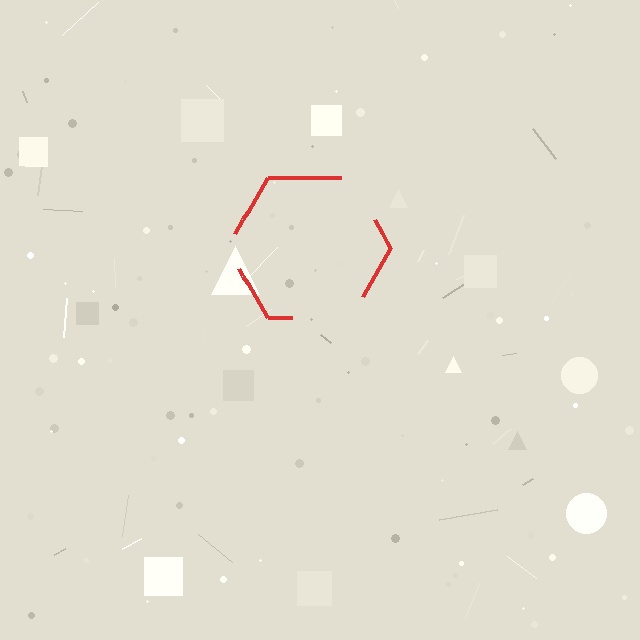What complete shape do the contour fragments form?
The contour fragments form a hexagon.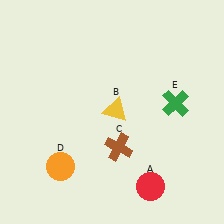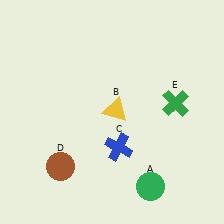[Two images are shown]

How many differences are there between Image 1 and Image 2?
There are 3 differences between the two images.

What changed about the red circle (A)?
In Image 1, A is red. In Image 2, it changed to green.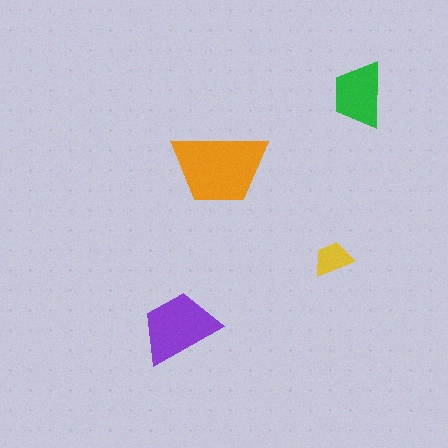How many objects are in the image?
There are 4 objects in the image.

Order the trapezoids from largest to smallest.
the orange one, the purple one, the green one, the yellow one.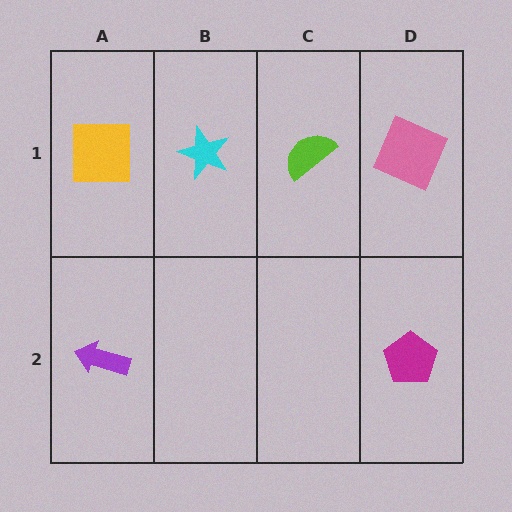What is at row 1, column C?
A lime semicircle.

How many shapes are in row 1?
4 shapes.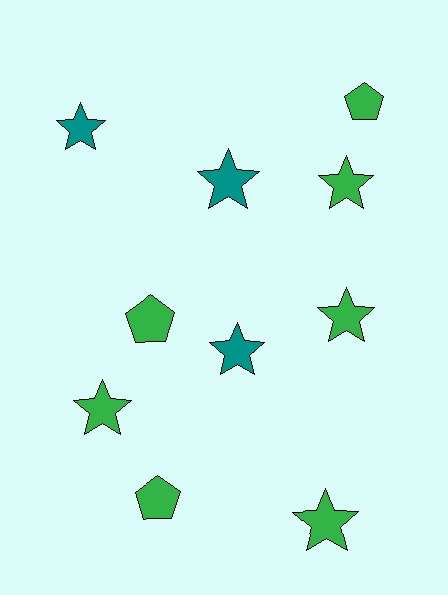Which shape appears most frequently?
Star, with 7 objects.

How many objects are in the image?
There are 10 objects.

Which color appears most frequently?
Green, with 7 objects.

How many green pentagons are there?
There are 3 green pentagons.